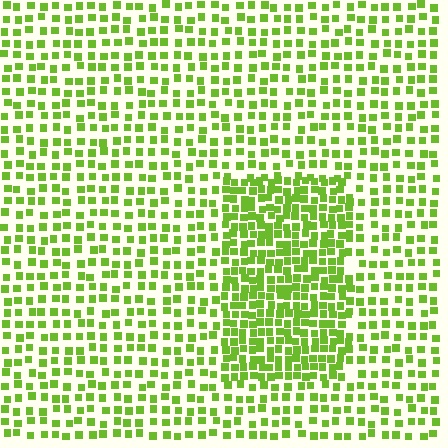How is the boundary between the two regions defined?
The boundary is defined by a change in element density (approximately 1.9x ratio). All elements are the same color, size, and shape.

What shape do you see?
I see a rectangle.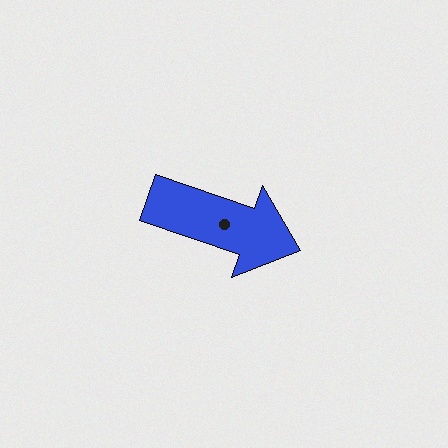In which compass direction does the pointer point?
East.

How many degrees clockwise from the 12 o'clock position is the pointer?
Approximately 109 degrees.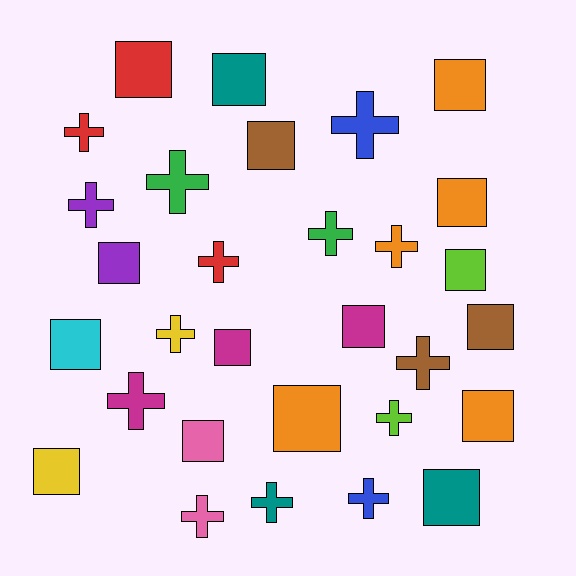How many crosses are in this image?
There are 14 crosses.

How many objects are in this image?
There are 30 objects.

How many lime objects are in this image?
There are 2 lime objects.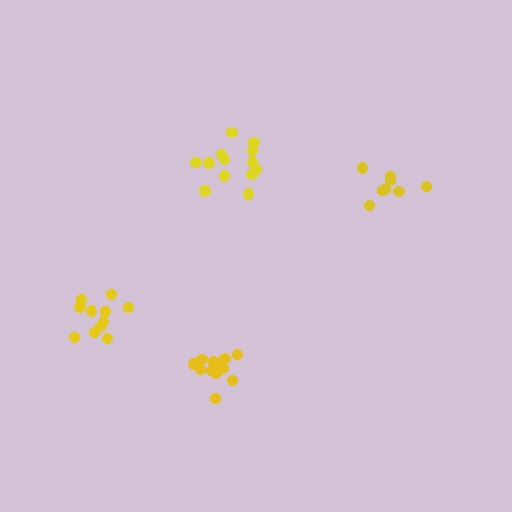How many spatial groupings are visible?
There are 4 spatial groupings.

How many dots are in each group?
Group 1: 13 dots, Group 2: 8 dots, Group 3: 12 dots, Group 4: 11 dots (44 total).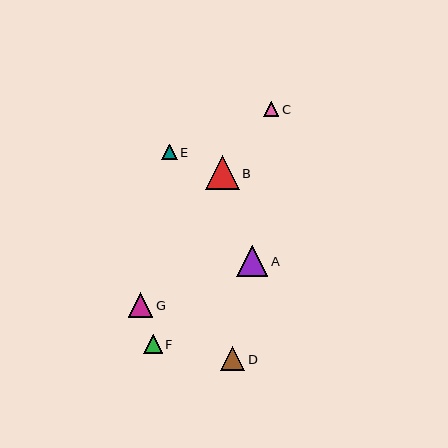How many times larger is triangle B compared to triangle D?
Triangle B is approximately 1.4 times the size of triangle D.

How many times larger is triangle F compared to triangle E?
Triangle F is approximately 1.2 times the size of triangle E.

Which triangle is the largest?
Triangle B is the largest with a size of approximately 34 pixels.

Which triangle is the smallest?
Triangle C is the smallest with a size of approximately 15 pixels.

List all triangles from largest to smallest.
From largest to smallest: B, A, G, D, F, E, C.